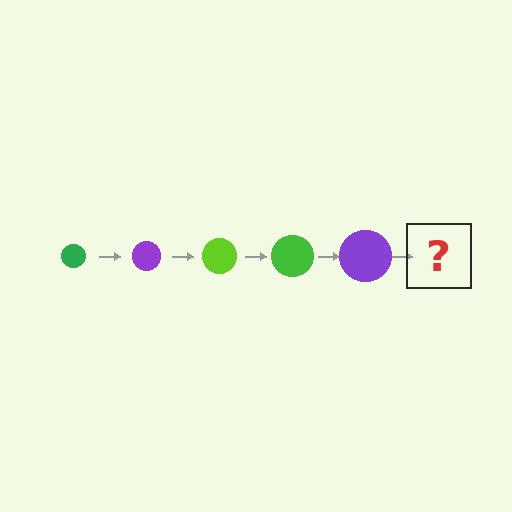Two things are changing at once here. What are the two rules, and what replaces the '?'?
The two rules are that the circle grows larger each step and the color cycles through green, purple, and lime. The '?' should be a lime circle, larger than the previous one.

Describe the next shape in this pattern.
It should be a lime circle, larger than the previous one.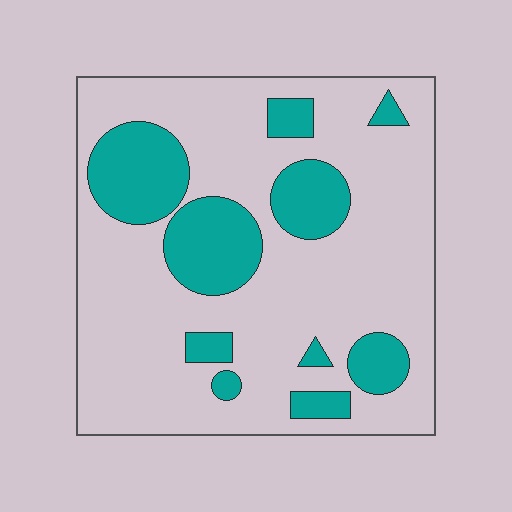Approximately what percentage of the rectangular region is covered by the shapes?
Approximately 25%.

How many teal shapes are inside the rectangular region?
10.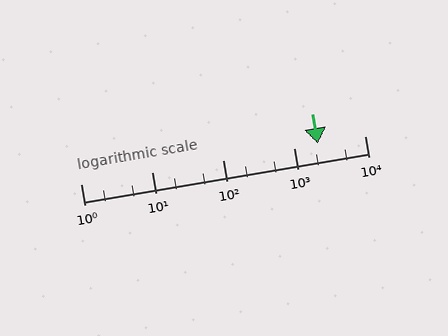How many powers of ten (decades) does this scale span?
The scale spans 4 decades, from 1 to 10000.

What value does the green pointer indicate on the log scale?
The pointer indicates approximately 2200.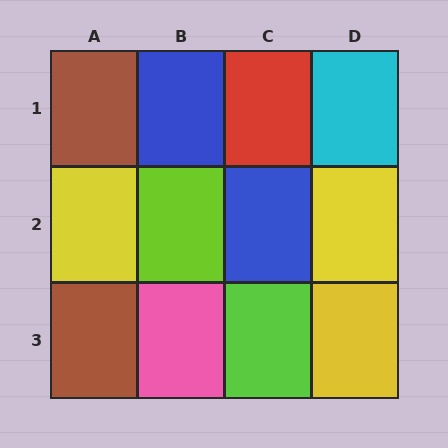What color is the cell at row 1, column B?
Blue.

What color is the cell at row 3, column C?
Lime.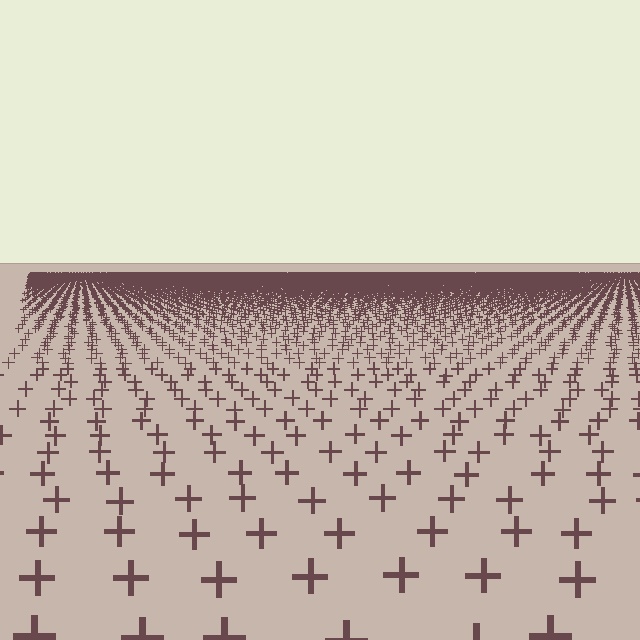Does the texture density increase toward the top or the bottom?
Density increases toward the top.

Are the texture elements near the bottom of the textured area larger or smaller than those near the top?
Larger. Near the bottom, elements are closer to the viewer and appear at a bigger on-screen size.